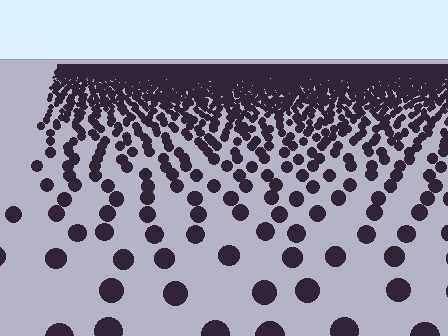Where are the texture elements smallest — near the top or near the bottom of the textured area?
Near the top.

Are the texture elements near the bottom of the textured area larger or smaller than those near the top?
Larger. Near the bottom, elements are closer to the viewer and appear at a bigger on-screen size.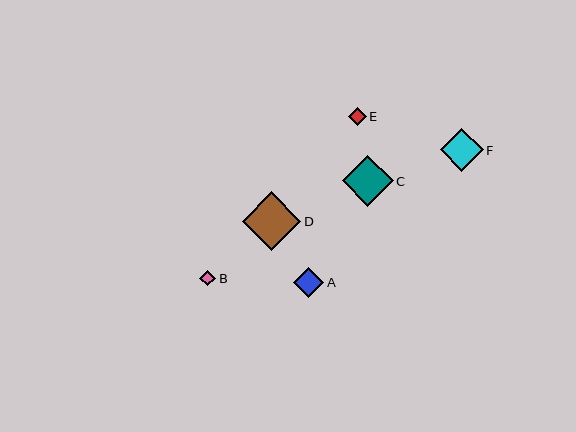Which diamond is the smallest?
Diamond B is the smallest with a size of approximately 16 pixels.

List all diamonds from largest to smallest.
From largest to smallest: D, C, F, A, E, B.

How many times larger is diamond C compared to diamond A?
Diamond C is approximately 1.7 times the size of diamond A.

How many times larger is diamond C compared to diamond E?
Diamond C is approximately 2.8 times the size of diamond E.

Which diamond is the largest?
Diamond D is the largest with a size of approximately 58 pixels.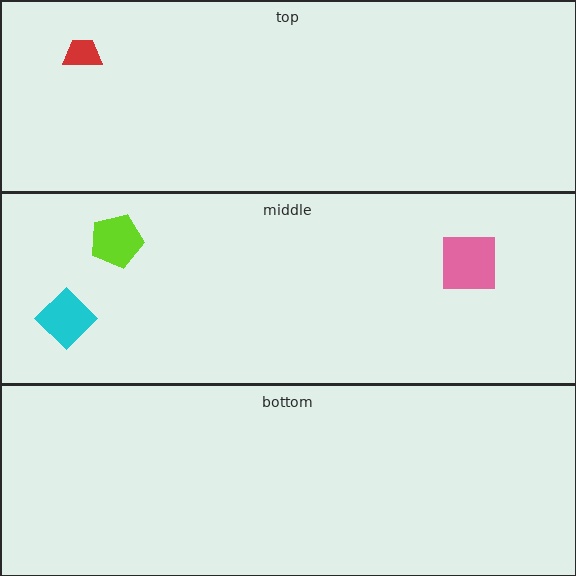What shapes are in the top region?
The red trapezoid.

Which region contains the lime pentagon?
The middle region.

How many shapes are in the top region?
1.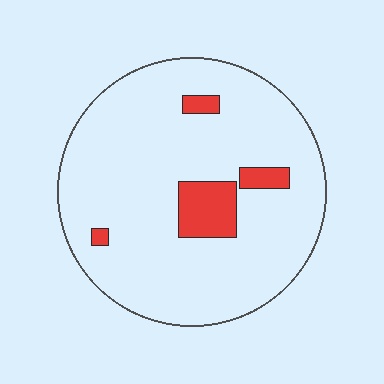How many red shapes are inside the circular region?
4.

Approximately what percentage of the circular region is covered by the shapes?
Approximately 10%.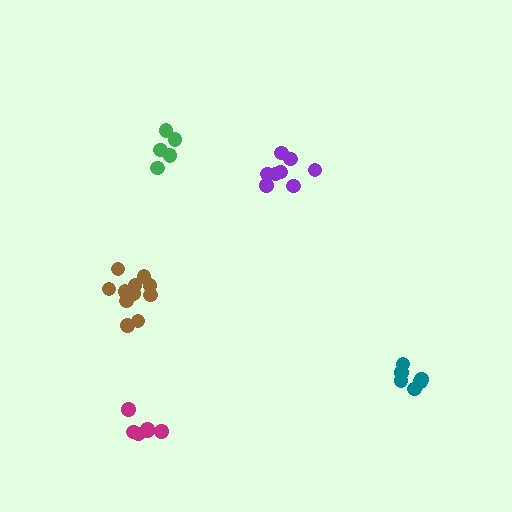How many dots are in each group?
Group 1: 11 dots, Group 2: 6 dots, Group 3: 8 dots, Group 4: 5 dots, Group 5: 6 dots (36 total).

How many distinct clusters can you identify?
There are 5 distinct clusters.